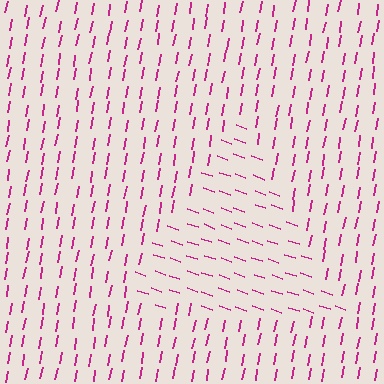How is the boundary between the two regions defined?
The boundary is defined purely by a change in line orientation (approximately 81 degrees difference). All lines are the same color and thickness.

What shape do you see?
I see a triangle.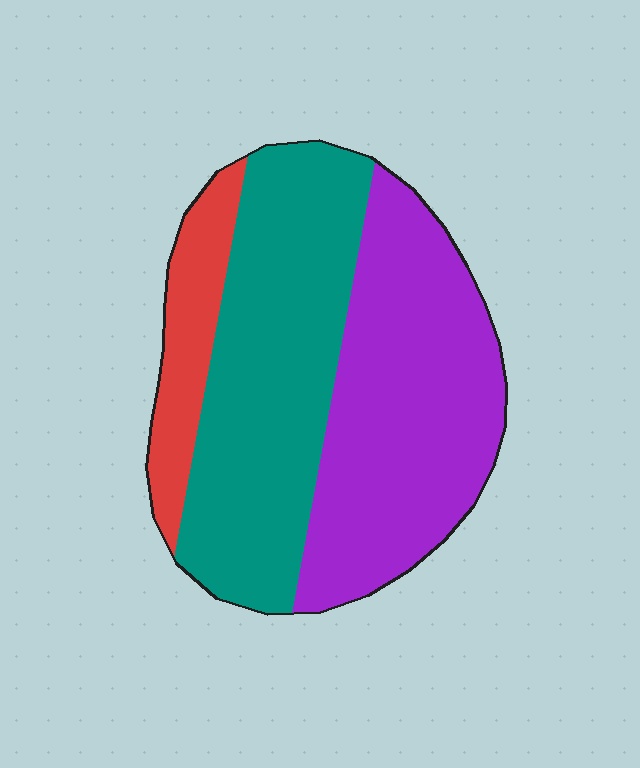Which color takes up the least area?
Red, at roughly 15%.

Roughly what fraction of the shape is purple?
Purple covers 43% of the shape.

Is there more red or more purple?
Purple.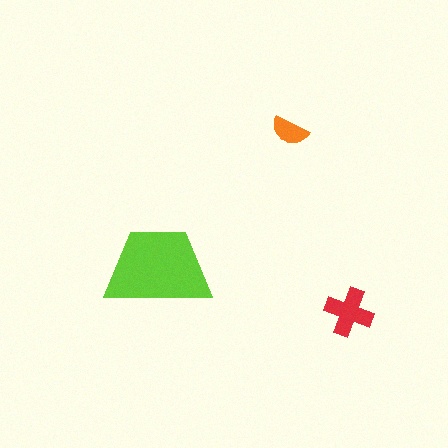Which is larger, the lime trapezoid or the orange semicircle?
The lime trapezoid.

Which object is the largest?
The lime trapezoid.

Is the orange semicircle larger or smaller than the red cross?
Smaller.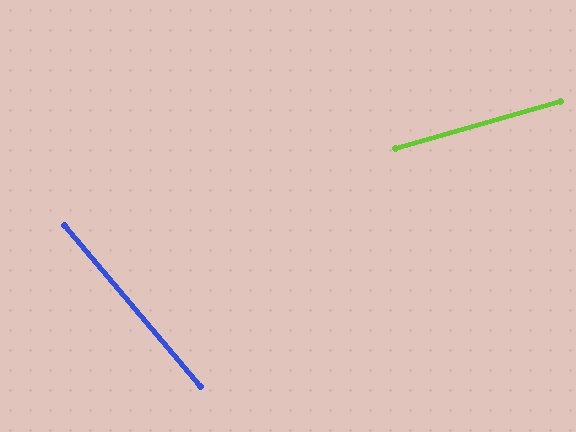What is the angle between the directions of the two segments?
Approximately 66 degrees.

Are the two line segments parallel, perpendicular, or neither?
Neither parallel nor perpendicular — they differ by about 66°.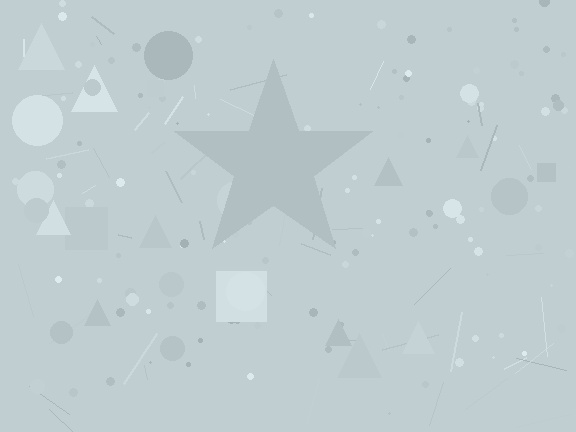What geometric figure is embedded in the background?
A star is embedded in the background.